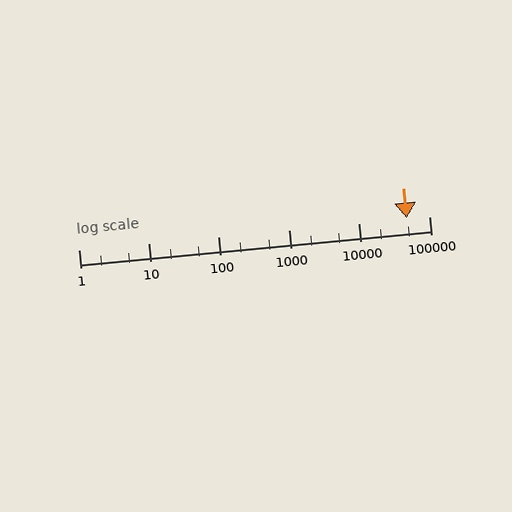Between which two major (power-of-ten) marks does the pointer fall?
The pointer is between 10000 and 100000.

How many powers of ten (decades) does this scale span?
The scale spans 5 decades, from 1 to 100000.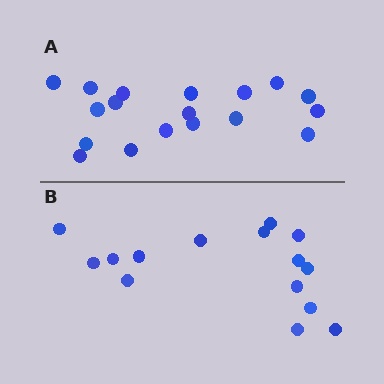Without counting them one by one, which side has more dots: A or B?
Region A (the top region) has more dots.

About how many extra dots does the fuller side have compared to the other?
Region A has just a few more — roughly 2 or 3 more dots than region B.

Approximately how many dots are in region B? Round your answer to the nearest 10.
About 20 dots. (The exact count is 15, which rounds to 20.)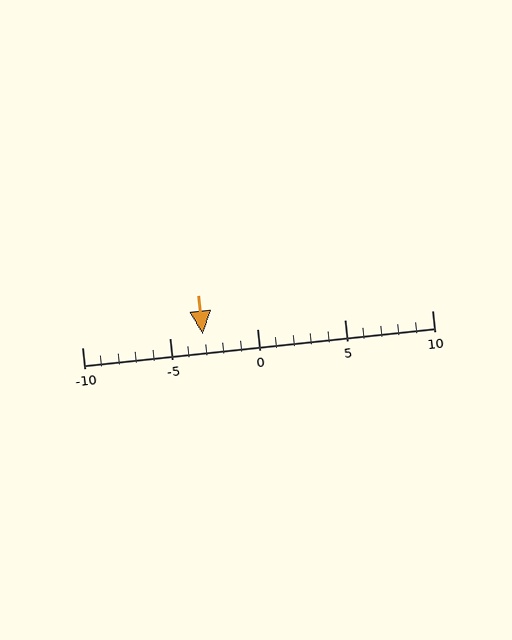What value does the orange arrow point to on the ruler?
The orange arrow points to approximately -3.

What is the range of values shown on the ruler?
The ruler shows values from -10 to 10.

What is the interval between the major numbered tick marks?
The major tick marks are spaced 5 units apart.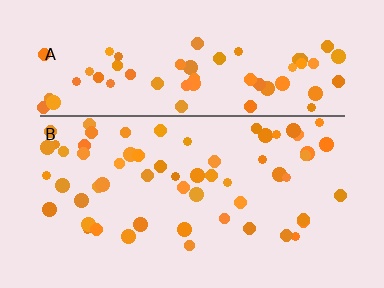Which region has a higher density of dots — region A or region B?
A (the top).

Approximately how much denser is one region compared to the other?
Approximately 1.2× — region A over region B.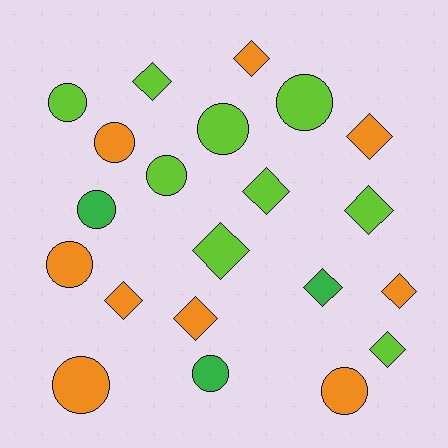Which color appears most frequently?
Orange, with 9 objects.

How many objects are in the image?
There are 21 objects.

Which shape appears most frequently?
Diamond, with 11 objects.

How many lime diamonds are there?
There are 5 lime diamonds.